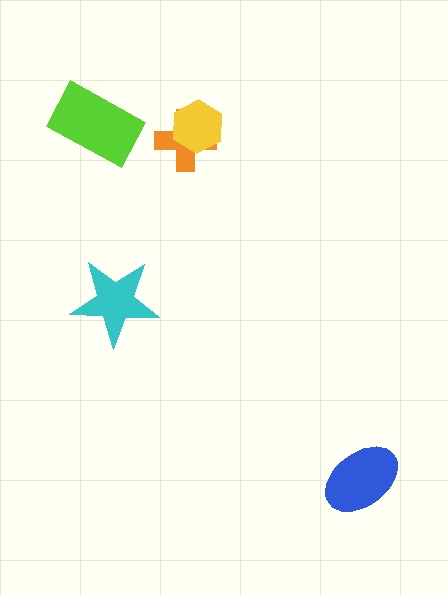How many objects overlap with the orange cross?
1 object overlaps with the orange cross.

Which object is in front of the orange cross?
The yellow hexagon is in front of the orange cross.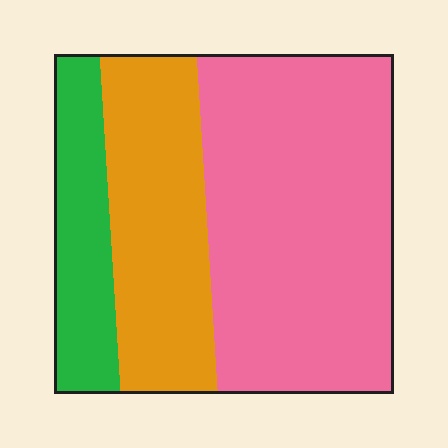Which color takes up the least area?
Green, at roughly 15%.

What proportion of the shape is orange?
Orange takes up between a quarter and a half of the shape.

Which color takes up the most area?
Pink, at roughly 55%.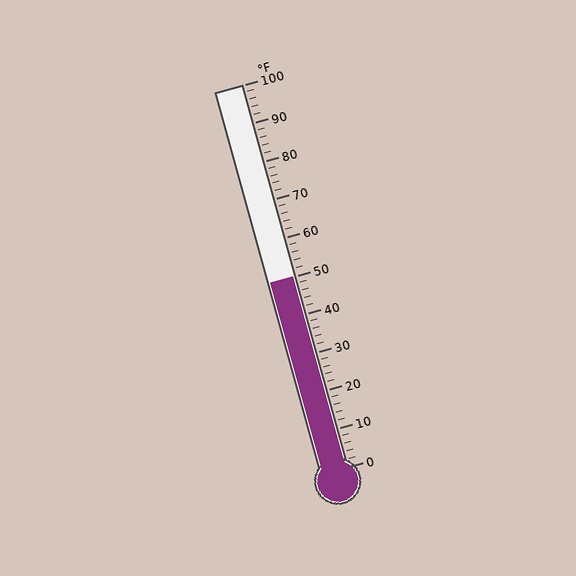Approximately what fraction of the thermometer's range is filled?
The thermometer is filled to approximately 50% of its range.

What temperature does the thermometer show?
The thermometer shows approximately 50°F.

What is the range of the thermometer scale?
The thermometer scale ranges from 0°F to 100°F.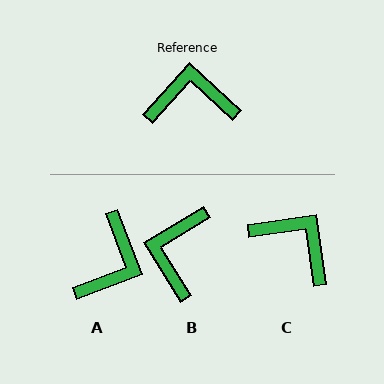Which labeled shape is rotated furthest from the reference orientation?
A, about 117 degrees away.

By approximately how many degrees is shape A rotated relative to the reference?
Approximately 117 degrees clockwise.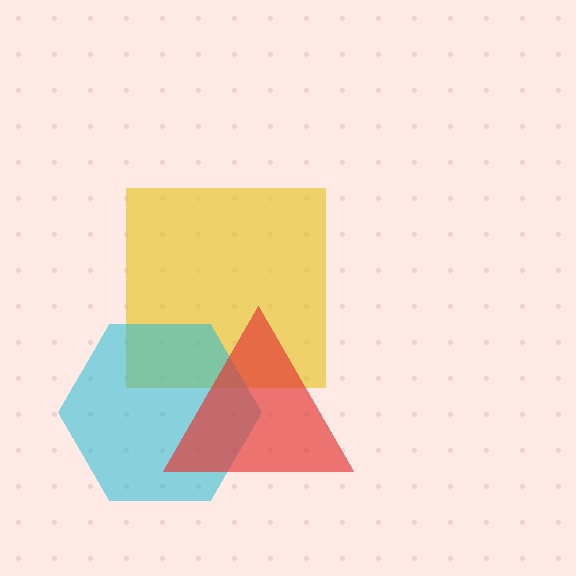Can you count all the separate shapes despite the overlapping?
Yes, there are 3 separate shapes.